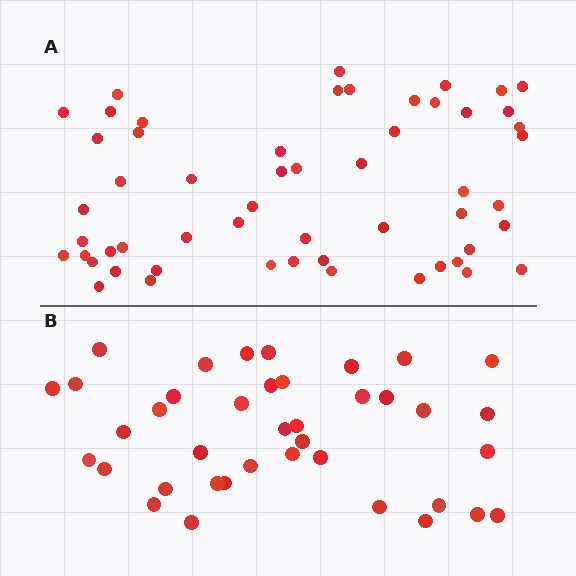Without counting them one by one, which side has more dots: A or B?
Region A (the top region) has more dots.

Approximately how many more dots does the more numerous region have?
Region A has approximately 15 more dots than region B.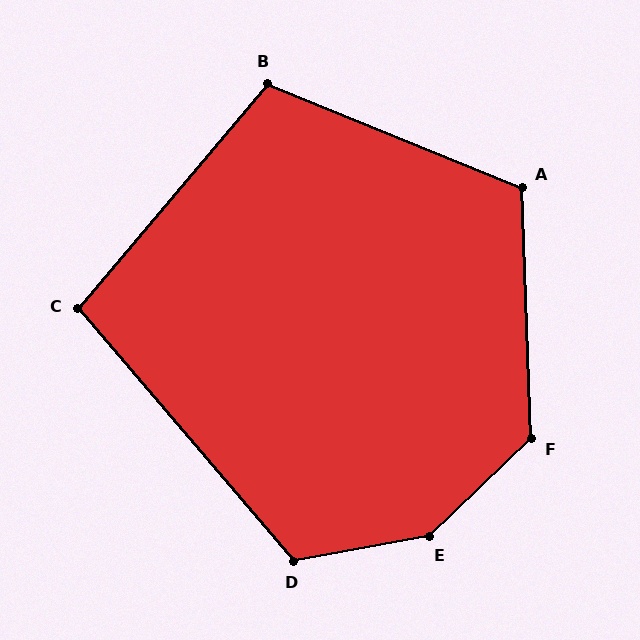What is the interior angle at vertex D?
Approximately 120 degrees (obtuse).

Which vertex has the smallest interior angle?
C, at approximately 99 degrees.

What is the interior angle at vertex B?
Approximately 108 degrees (obtuse).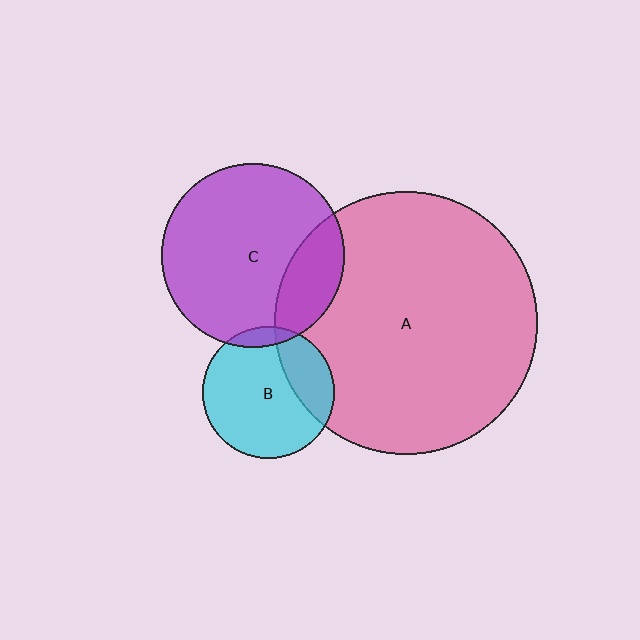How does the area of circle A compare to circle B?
Approximately 4.0 times.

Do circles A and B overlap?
Yes.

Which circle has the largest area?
Circle A (pink).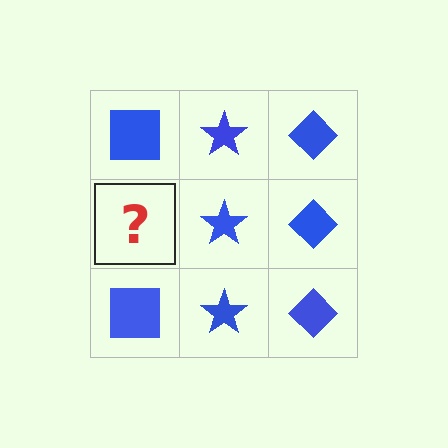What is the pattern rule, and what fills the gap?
The rule is that each column has a consistent shape. The gap should be filled with a blue square.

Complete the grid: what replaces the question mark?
The question mark should be replaced with a blue square.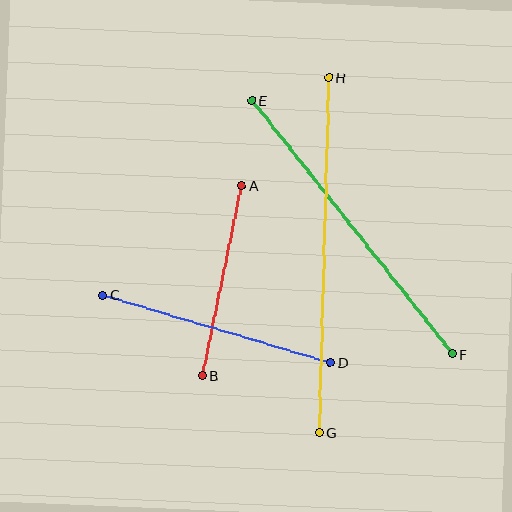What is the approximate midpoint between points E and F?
The midpoint is at approximately (352, 227) pixels.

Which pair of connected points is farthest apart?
Points G and H are farthest apart.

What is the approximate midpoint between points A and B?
The midpoint is at approximately (222, 281) pixels.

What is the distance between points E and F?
The distance is approximately 323 pixels.